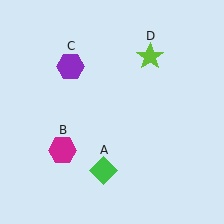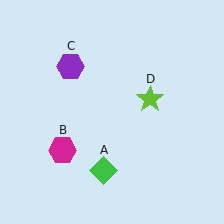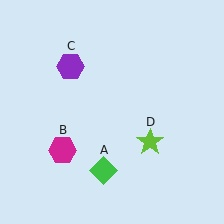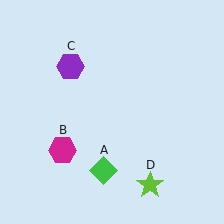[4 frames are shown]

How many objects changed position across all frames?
1 object changed position: lime star (object D).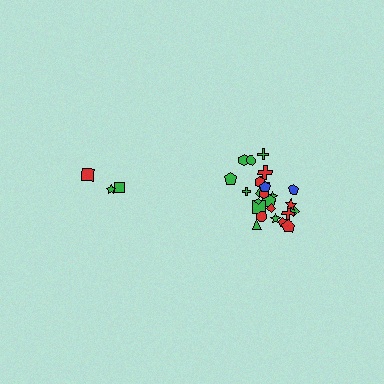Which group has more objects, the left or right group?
The right group.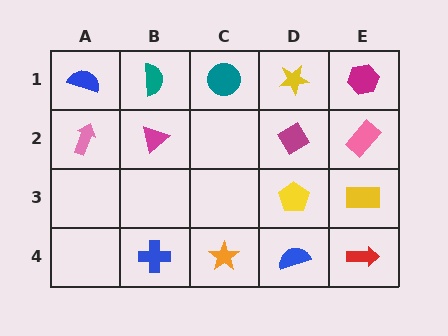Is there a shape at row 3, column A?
No, that cell is empty.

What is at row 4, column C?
An orange star.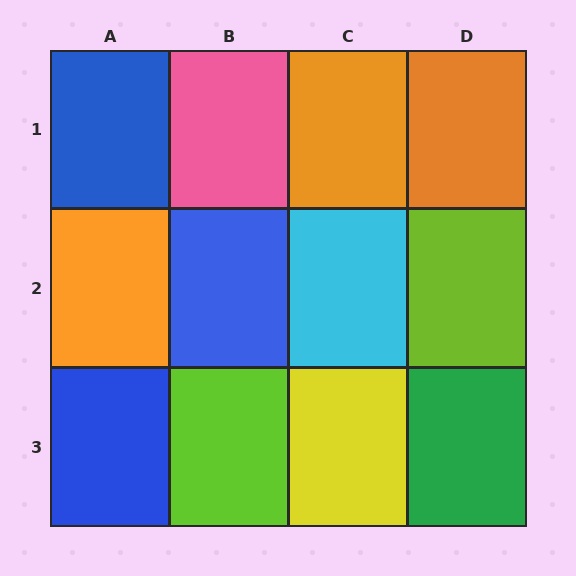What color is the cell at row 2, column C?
Cyan.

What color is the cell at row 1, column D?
Orange.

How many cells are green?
1 cell is green.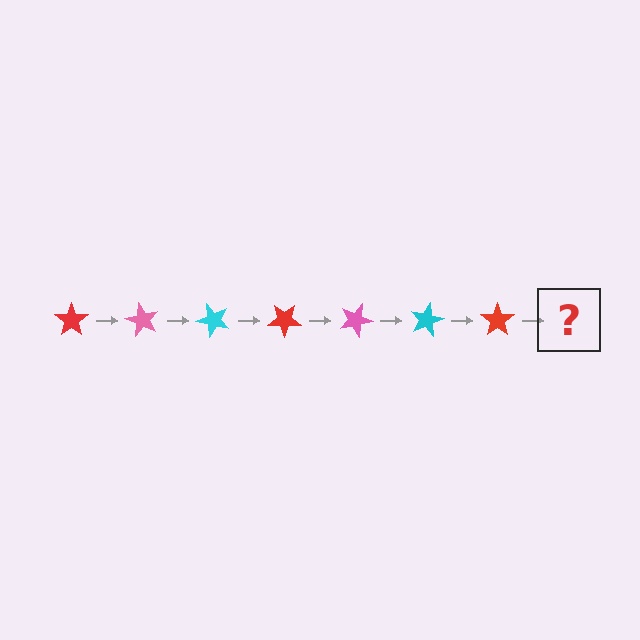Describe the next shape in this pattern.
It should be a pink star, rotated 420 degrees from the start.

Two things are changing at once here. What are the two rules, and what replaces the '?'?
The two rules are that it rotates 60 degrees each step and the color cycles through red, pink, and cyan. The '?' should be a pink star, rotated 420 degrees from the start.